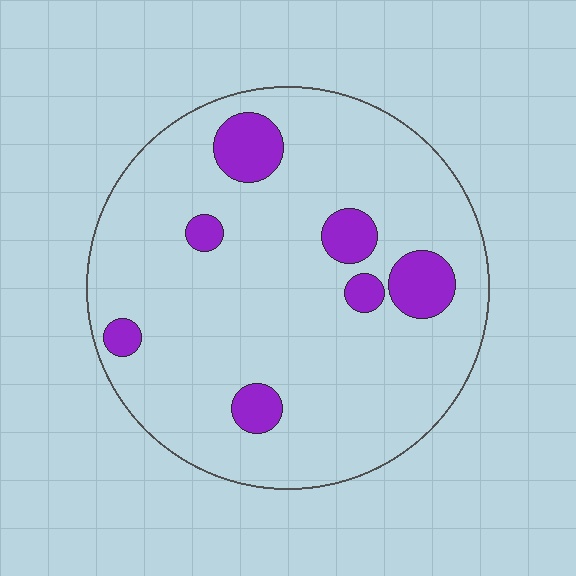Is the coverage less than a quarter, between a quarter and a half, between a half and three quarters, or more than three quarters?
Less than a quarter.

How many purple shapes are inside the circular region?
7.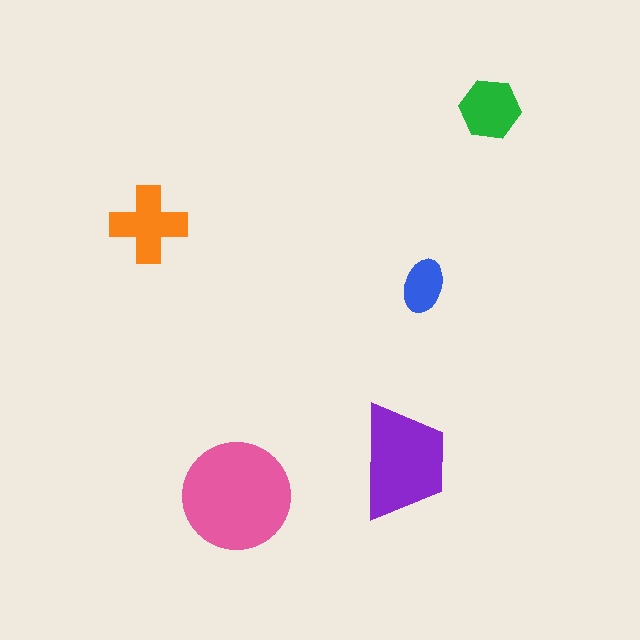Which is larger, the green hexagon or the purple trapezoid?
The purple trapezoid.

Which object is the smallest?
The blue ellipse.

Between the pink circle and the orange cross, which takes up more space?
The pink circle.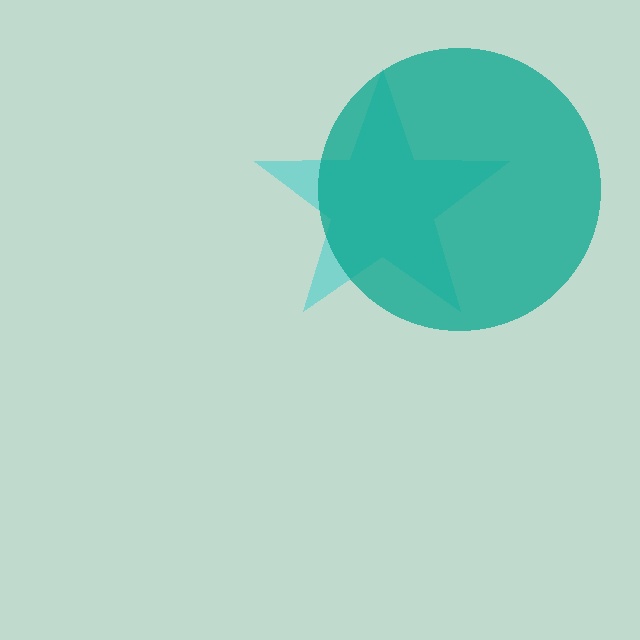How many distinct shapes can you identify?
There are 2 distinct shapes: a cyan star, a teal circle.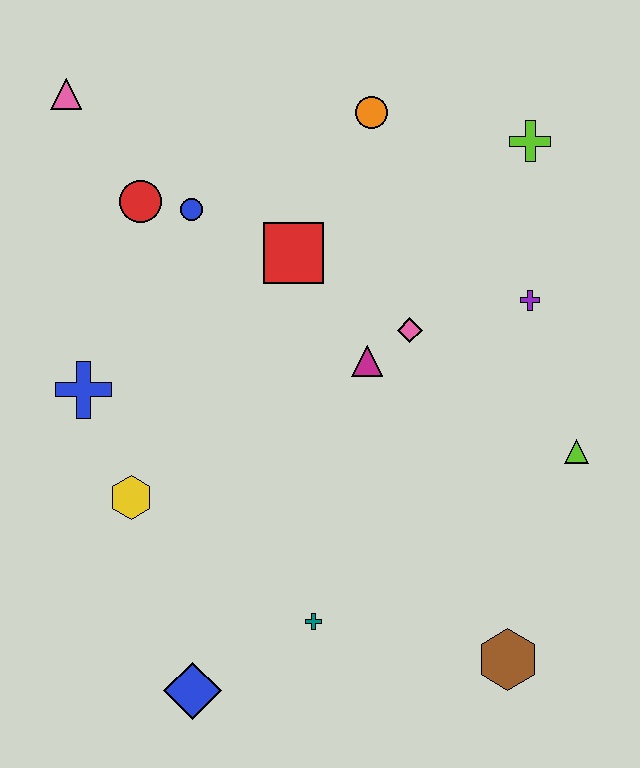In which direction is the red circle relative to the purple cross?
The red circle is to the left of the purple cross.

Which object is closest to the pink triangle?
The red circle is closest to the pink triangle.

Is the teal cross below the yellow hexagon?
Yes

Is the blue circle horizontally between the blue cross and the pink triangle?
No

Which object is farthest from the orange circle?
The blue diamond is farthest from the orange circle.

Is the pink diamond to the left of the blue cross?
No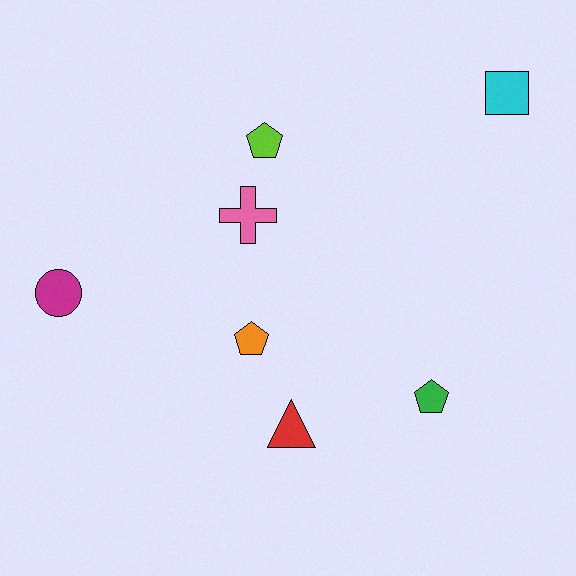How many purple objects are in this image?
There are no purple objects.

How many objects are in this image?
There are 7 objects.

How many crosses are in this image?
There is 1 cross.